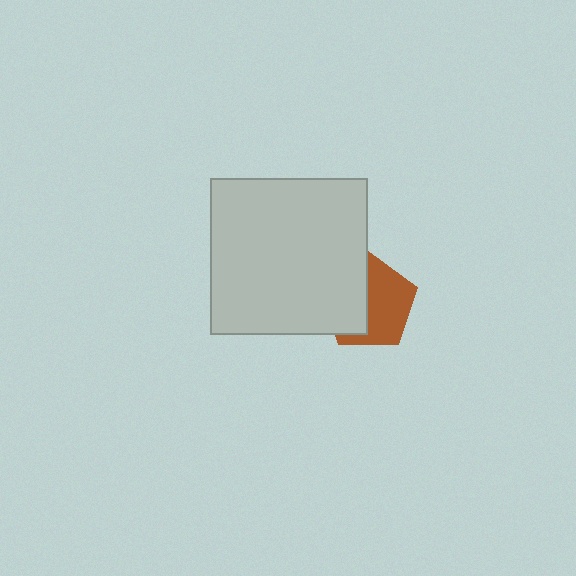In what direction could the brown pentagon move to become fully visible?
The brown pentagon could move right. That would shift it out from behind the light gray square entirely.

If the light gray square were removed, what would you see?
You would see the complete brown pentagon.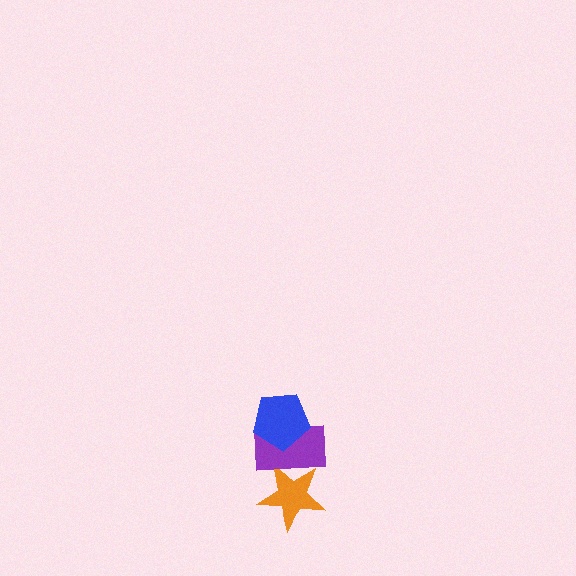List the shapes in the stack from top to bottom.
From top to bottom: the blue pentagon, the purple rectangle, the orange star.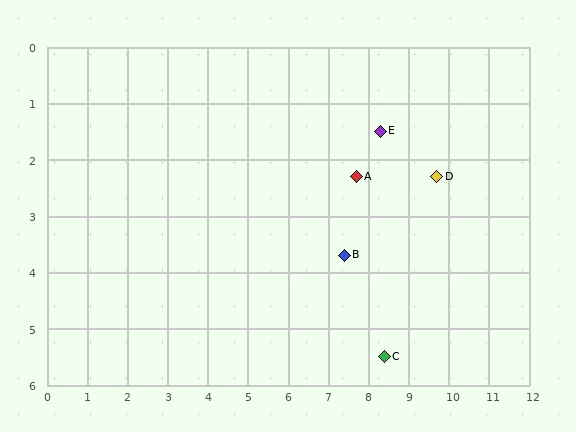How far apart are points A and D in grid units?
Points A and D are about 2.0 grid units apart.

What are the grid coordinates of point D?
Point D is at approximately (9.7, 2.3).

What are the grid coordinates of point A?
Point A is at approximately (7.7, 2.3).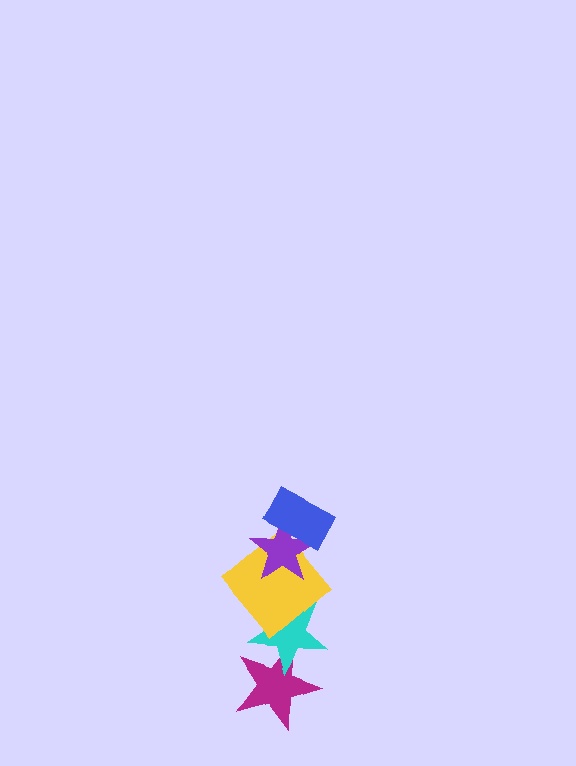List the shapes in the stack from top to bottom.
From top to bottom: the blue rectangle, the purple star, the yellow diamond, the cyan star, the magenta star.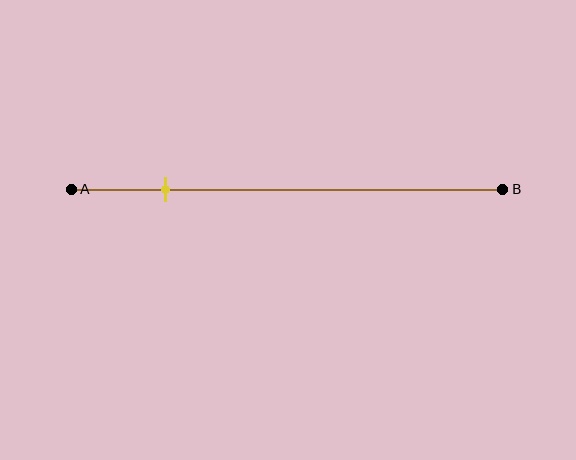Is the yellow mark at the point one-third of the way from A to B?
No, the mark is at about 20% from A, not at the 33% one-third point.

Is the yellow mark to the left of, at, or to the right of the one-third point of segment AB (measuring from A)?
The yellow mark is to the left of the one-third point of segment AB.